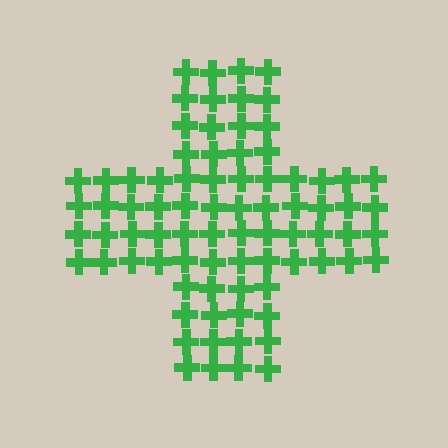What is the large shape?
The large shape is a cross.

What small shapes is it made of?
It is made of small crosses.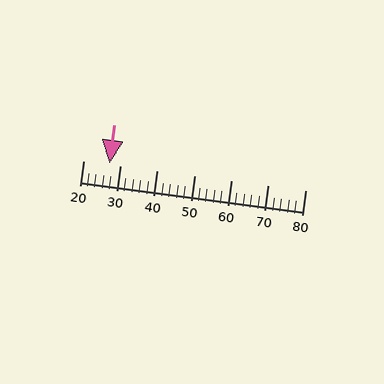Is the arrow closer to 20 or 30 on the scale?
The arrow is closer to 30.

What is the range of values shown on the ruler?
The ruler shows values from 20 to 80.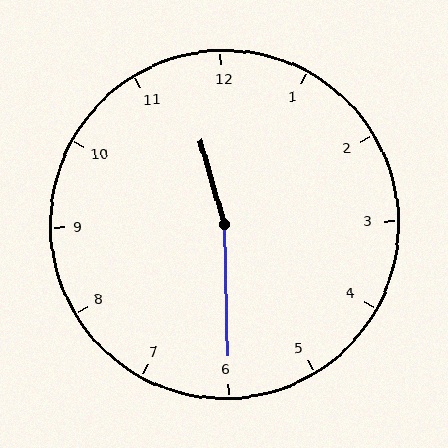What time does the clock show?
11:30.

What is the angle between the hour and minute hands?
Approximately 165 degrees.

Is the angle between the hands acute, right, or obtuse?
It is obtuse.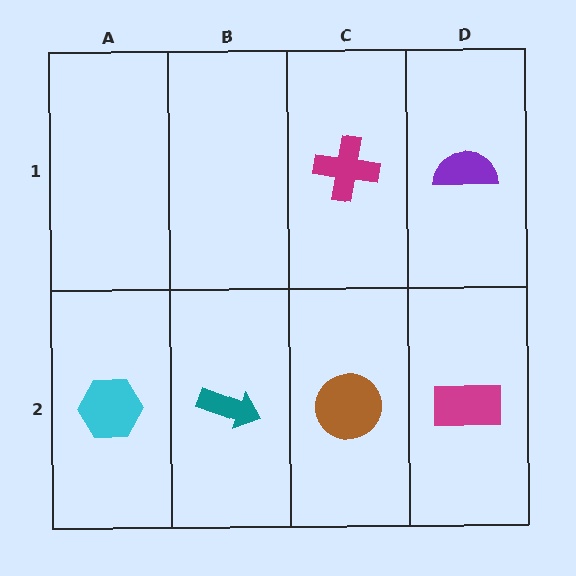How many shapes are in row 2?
4 shapes.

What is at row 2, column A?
A cyan hexagon.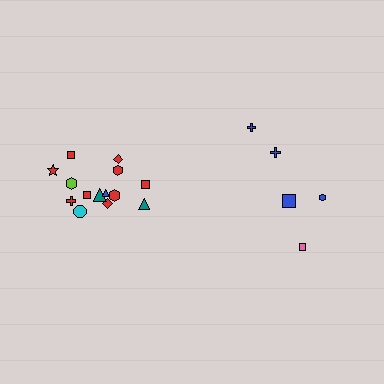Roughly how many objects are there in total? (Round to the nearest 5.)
Roughly 20 objects in total.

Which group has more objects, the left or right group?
The left group.